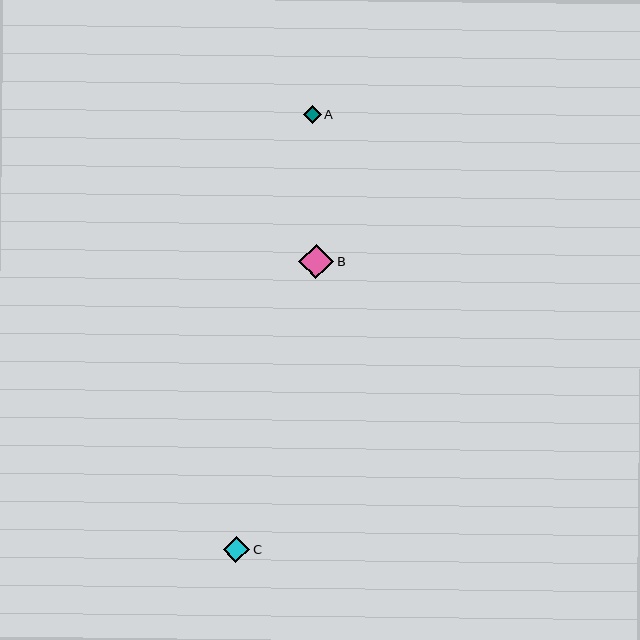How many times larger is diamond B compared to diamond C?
Diamond B is approximately 1.3 times the size of diamond C.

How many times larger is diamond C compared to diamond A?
Diamond C is approximately 1.5 times the size of diamond A.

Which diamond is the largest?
Diamond B is the largest with a size of approximately 35 pixels.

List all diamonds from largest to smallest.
From largest to smallest: B, C, A.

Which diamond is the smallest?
Diamond A is the smallest with a size of approximately 18 pixels.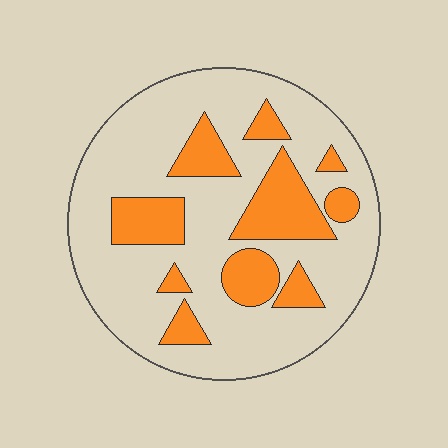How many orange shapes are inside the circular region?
10.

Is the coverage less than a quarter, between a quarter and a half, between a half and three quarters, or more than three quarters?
Between a quarter and a half.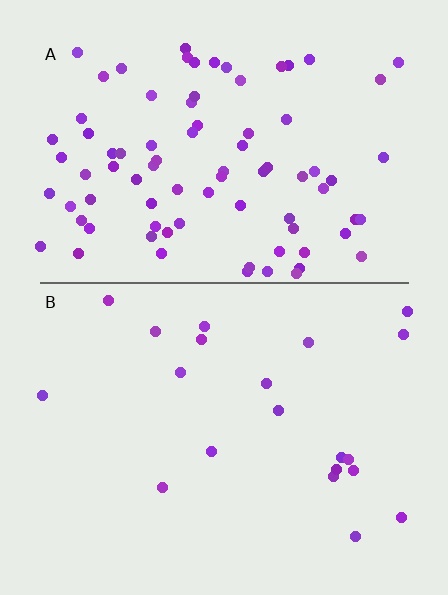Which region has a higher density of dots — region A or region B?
A (the top).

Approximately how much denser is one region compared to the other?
Approximately 4.1× — region A over region B.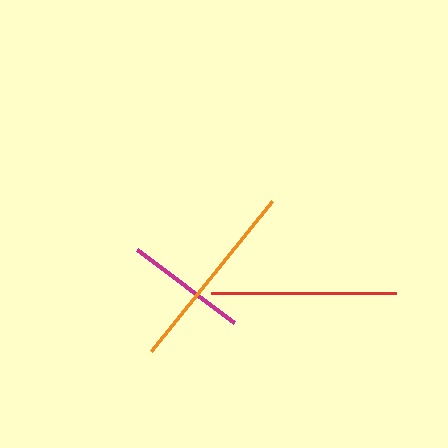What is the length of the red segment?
The red segment is approximately 185 pixels long.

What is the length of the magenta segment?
The magenta segment is approximately 122 pixels long.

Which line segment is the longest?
The orange line is the longest at approximately 193 pixels.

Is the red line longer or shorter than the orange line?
The orange line is longer than the red line.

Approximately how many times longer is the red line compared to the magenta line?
The red line is approximately 1.5 times the length of the magenta line.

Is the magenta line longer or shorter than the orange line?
The orange line is longer than the magenta line.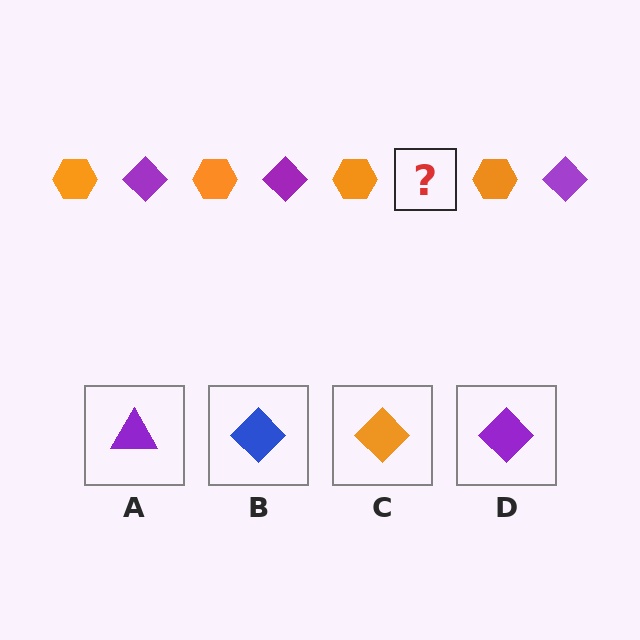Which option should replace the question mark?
Option D.